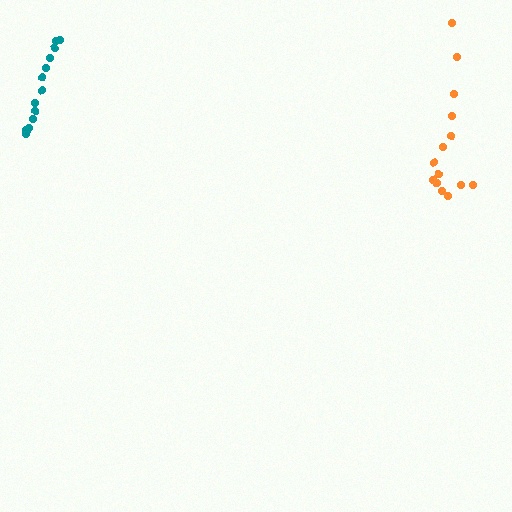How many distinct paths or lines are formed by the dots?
There are 2 distinct paths.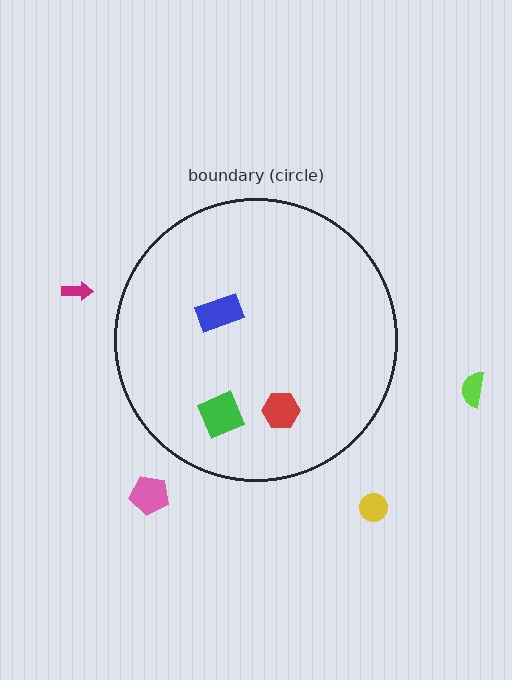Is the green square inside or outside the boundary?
Inside.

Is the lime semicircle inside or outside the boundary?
Outside.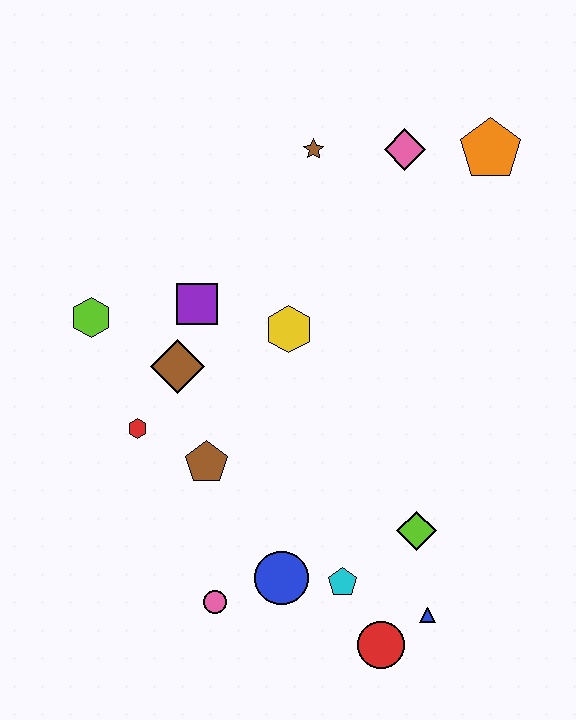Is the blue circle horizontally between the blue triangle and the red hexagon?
Yes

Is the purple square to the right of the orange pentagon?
No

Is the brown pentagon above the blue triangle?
Yes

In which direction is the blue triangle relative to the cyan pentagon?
The blue triangle is to the right of the cyan pentagon.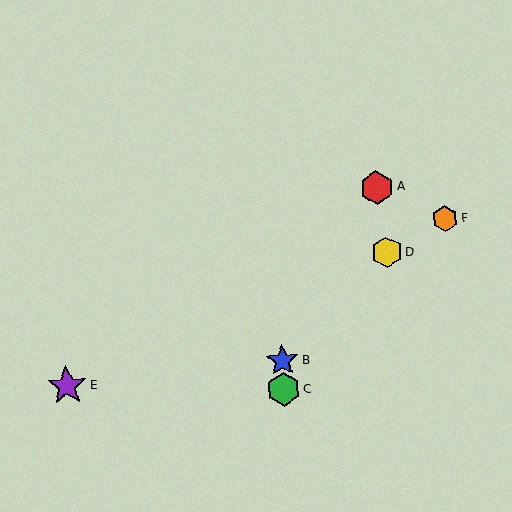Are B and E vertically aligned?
No, B is at x≈282 and E is at x≈67.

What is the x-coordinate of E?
Object E is at x≈67.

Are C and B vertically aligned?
Yes, both are at x≈284.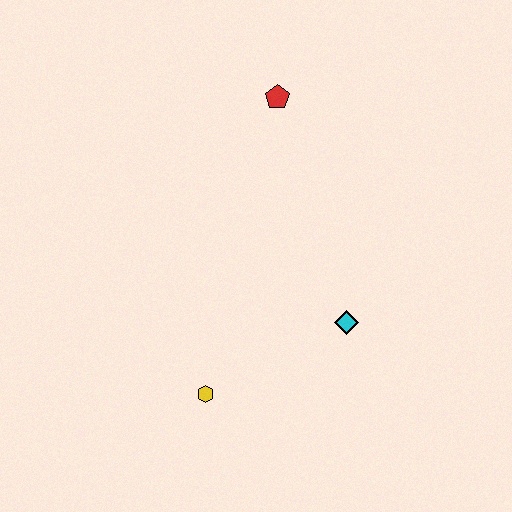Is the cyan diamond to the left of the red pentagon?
No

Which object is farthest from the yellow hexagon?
The red pentagon is farthest from the yellow hexagon.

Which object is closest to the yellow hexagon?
The cyan diamond is closest to the yellow hexagon.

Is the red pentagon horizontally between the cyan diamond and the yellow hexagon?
Yes